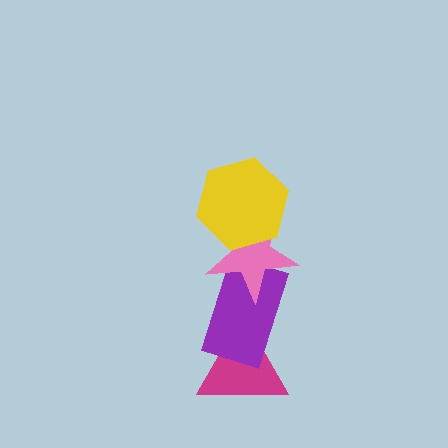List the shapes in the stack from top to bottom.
From top to bottom: the yellow hexagon, the pink star, the purple rectangle, the magenta triangle.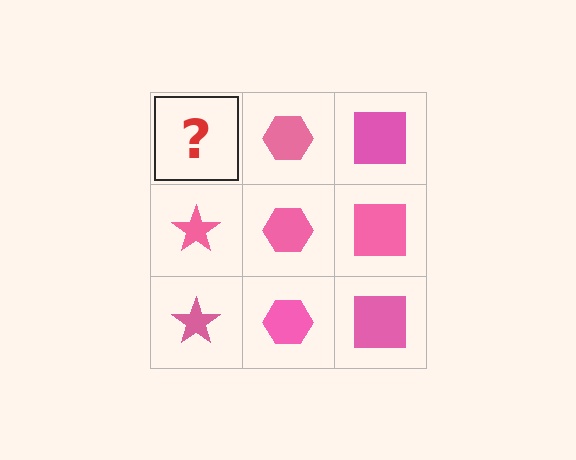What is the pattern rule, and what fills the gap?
The rule is that each column has a consistent shape. The gap should be filled with a pink star.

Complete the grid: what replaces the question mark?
The question mark should be replaced with a pink star.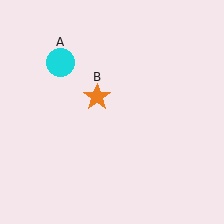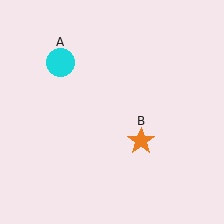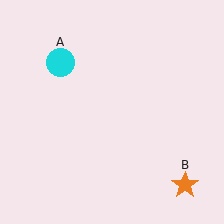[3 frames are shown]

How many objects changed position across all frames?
1 object changed position: orange star (object B).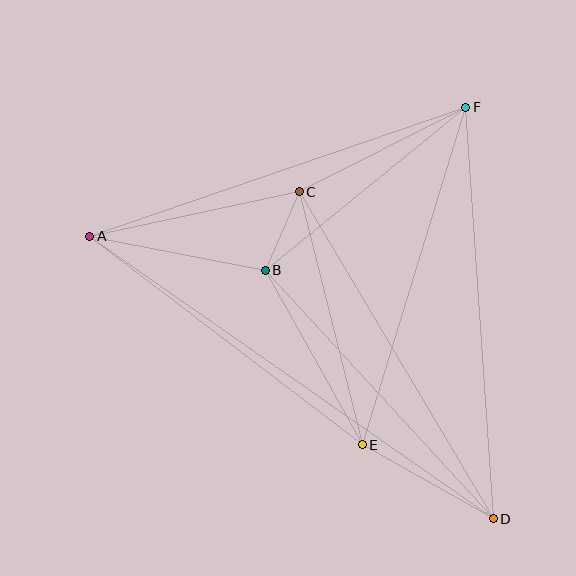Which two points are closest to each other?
Points B and C are closest to each other.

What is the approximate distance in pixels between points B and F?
The distance between B and F is approximately 258 pixels.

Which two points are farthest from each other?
Points A and D are farthest from each other.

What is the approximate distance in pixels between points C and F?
The distance between C and F is approximately 187 pixels.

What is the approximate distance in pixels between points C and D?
The distance between C and D is approximately 380 pixels.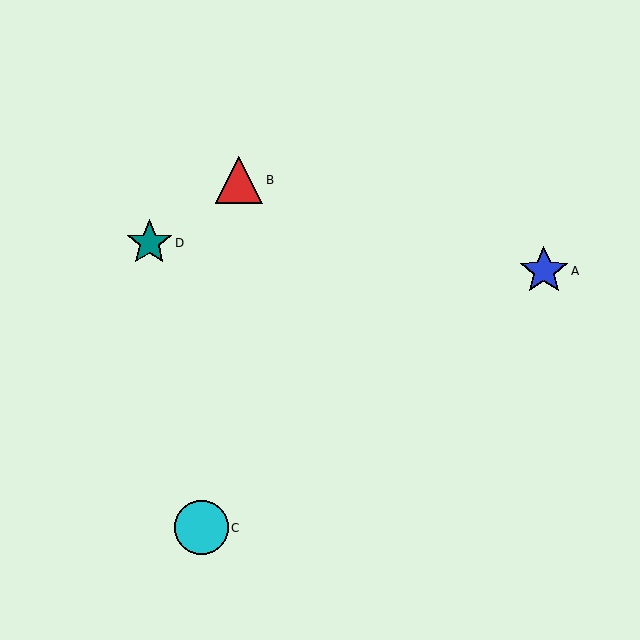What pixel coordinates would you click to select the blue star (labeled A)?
Click at (544, 271) to select the blue star A.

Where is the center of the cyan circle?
The center of the cyan circle is at (202, 528).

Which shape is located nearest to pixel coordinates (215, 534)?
The cyan circle (labeled C) at (202, 528) is nearest to that location.